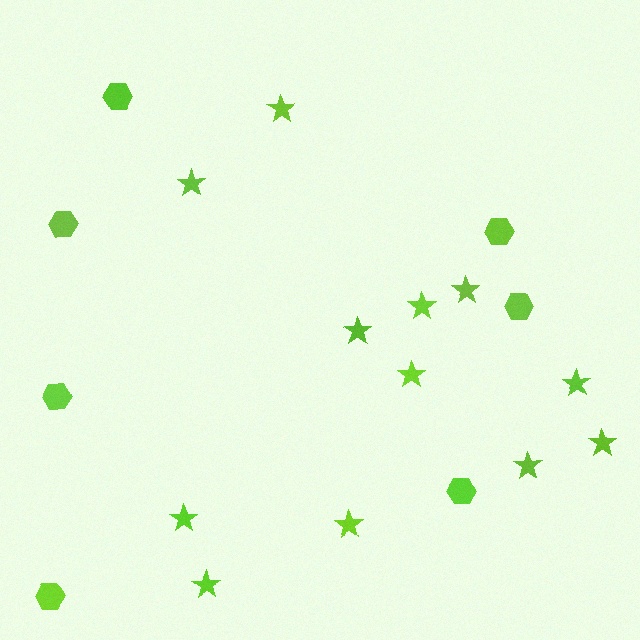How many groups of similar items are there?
There are 2 groups: one group of stars (12) and one group of hexagons (7).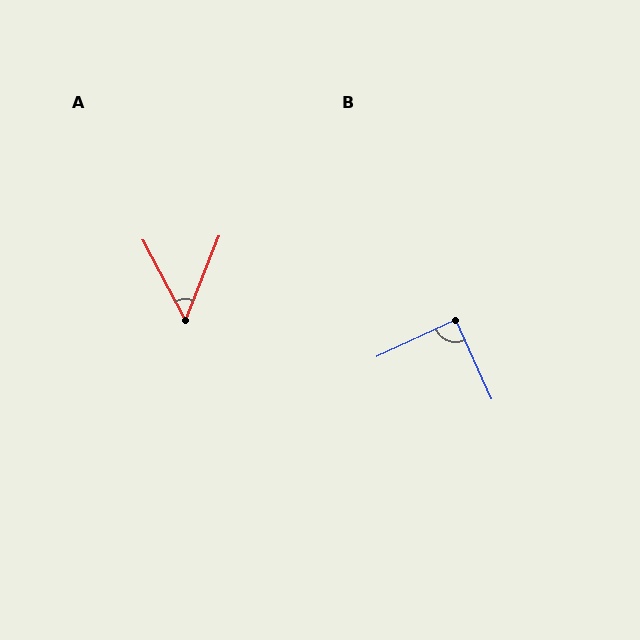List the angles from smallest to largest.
A (49°), B (89°).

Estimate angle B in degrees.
Approximately 89 degrees.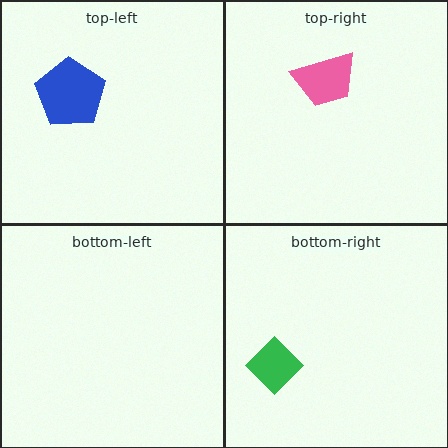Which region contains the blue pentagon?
The top-left region.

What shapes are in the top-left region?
The blue pentagon.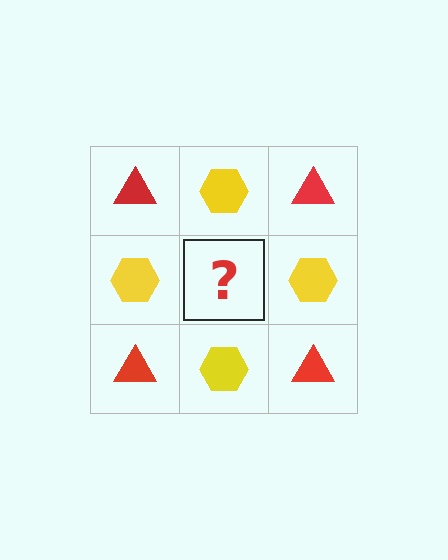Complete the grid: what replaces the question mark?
The question mark should be replaced with a red triangle.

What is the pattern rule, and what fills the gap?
The rule is that it alternates red triangle and yellow hexagon in a checkerboard pattern. The gap should be filled with a red triangle.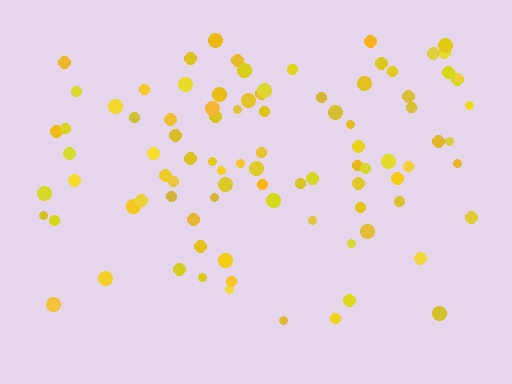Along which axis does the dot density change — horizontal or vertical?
Vertical.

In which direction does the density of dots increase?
From bottom to top, with the top side densest.